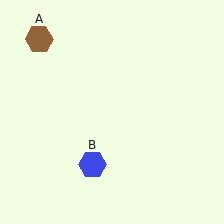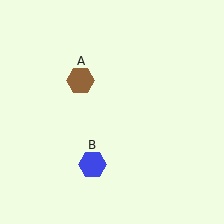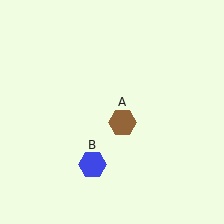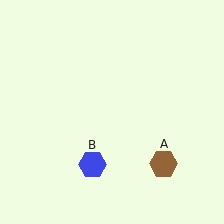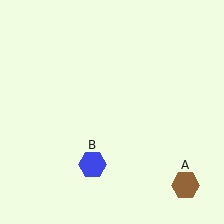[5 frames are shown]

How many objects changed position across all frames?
1 object changed position: brown hexagon (object A).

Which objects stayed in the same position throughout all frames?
Blue hexagon (object B) remained stationary.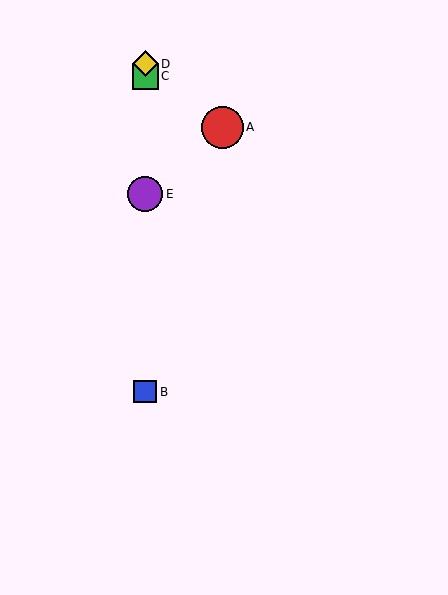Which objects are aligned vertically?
Objects B, C, D, E are aligned vertically.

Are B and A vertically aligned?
No, B is at x≈145 and A is at x≈222.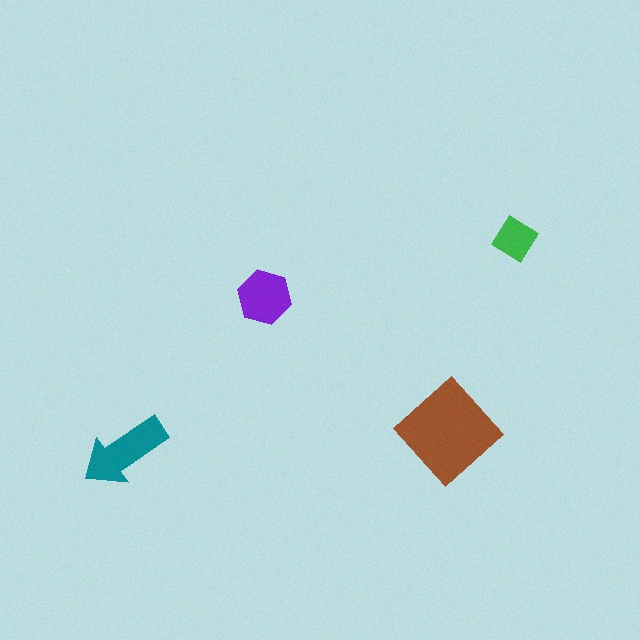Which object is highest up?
The green diamond is topmost.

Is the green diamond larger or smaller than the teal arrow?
Smaller.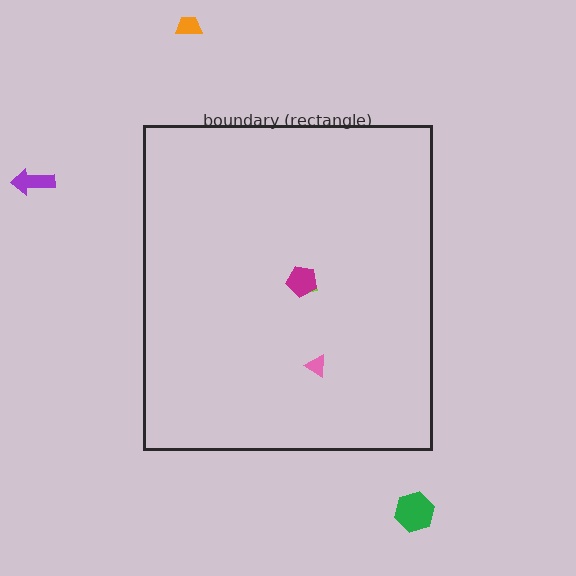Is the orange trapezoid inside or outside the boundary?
Outside.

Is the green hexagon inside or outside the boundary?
Outside.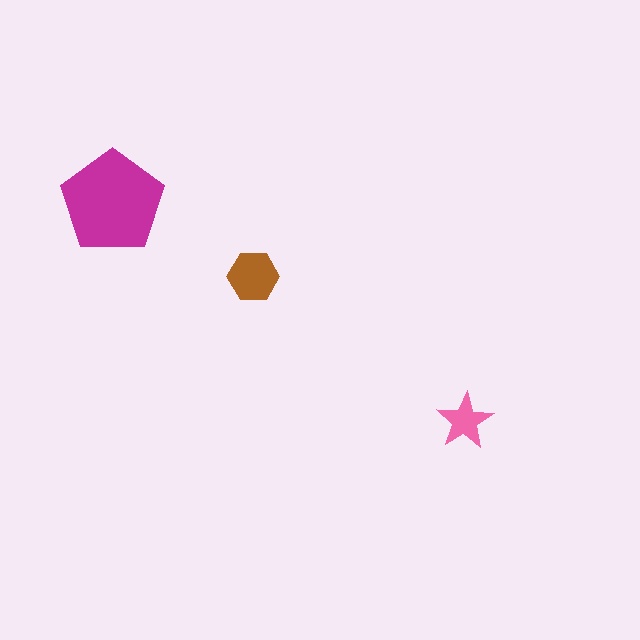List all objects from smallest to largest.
The pink star, the brown hexagon, the magenta pentagon.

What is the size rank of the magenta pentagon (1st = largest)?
1st.